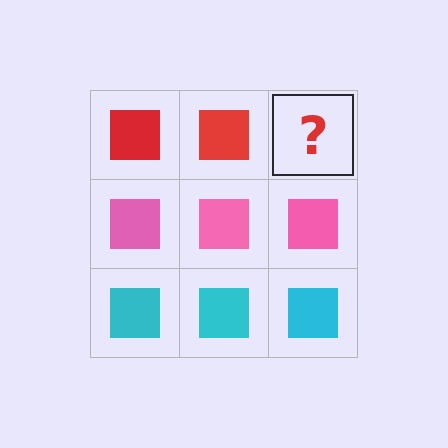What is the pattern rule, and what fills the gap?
The rule is that each row has a consistent color. The gap should be filled with a red square.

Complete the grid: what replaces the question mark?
The question mark should be replaced with a red square.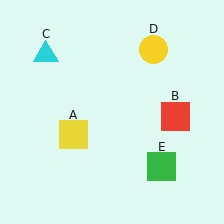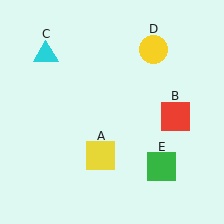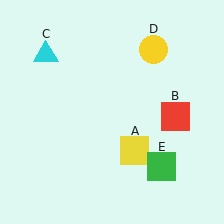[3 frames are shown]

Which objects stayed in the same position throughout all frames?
Red square (object B) and cyan triangle (object C) and yellow circle (object D) and green square (object E) remained stationary.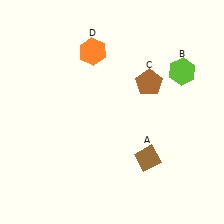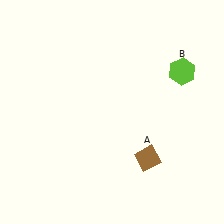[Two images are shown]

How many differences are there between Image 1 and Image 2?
There are 2 differences between the two images.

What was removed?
The brown pentagon (C), the orange hexagon (D) were removed in Image 2.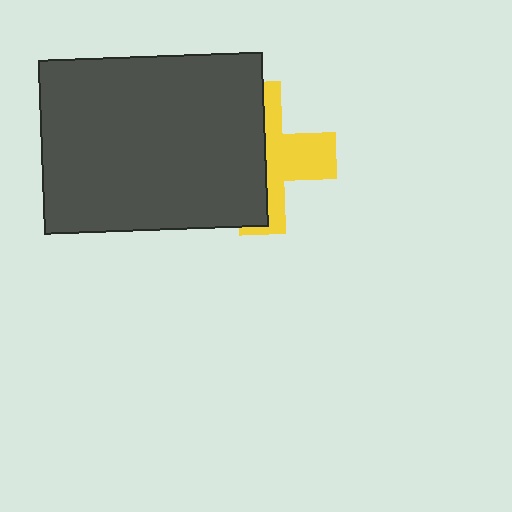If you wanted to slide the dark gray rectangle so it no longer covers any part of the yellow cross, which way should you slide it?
Slide it left — that is the most direct way to separate the two shapes.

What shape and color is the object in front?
The object in front is a dark gray rectangle.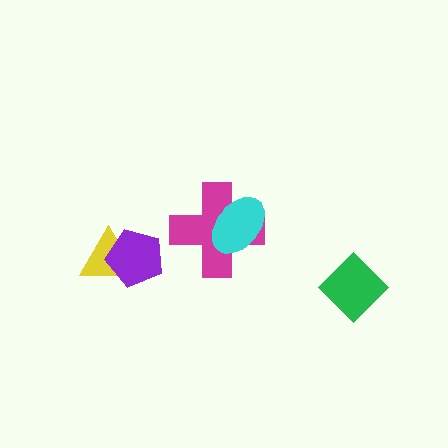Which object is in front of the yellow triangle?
The purple pentagon is in front of the yellow triangle.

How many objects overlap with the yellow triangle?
1 object overlaps with the yellow triangle.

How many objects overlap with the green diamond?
0 objects overlap with the green diamond.